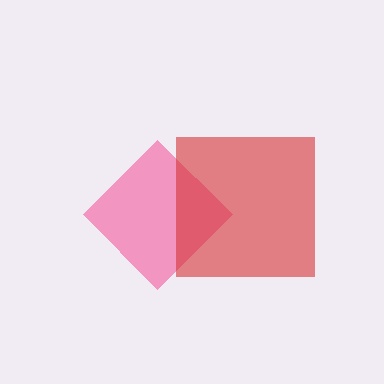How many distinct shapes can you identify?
There are 2 distinct shapes: a pink diamond, a red square.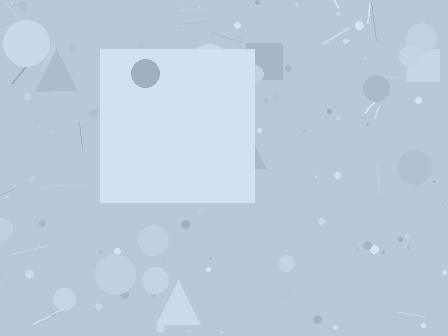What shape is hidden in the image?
A square is hidden in the image.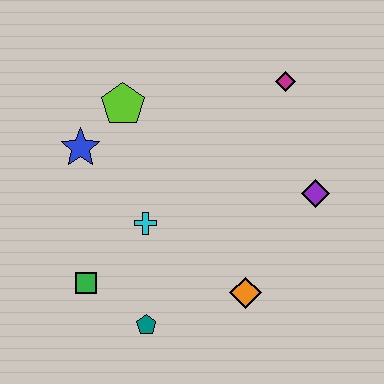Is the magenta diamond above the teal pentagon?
Yes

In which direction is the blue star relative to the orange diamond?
The blue star is to the left of the orange diamond.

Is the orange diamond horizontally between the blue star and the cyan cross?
No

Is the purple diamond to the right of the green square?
Yes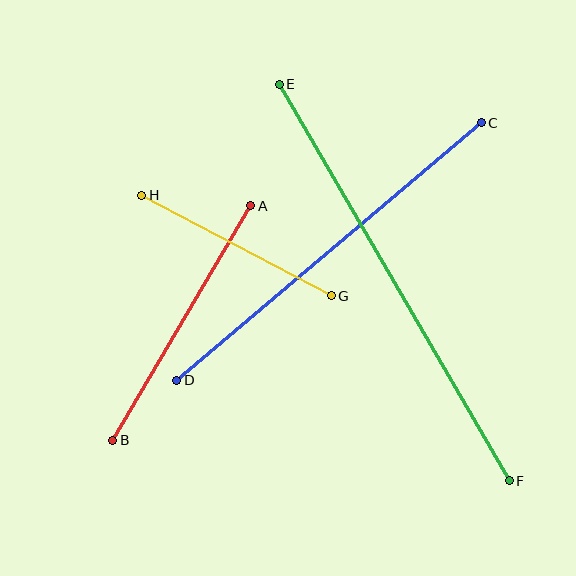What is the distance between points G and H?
The distance is approximately 214 pixels.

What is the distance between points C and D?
The distance is approximately 399 pixels.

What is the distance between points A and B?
The distance is approximately 272 pixels.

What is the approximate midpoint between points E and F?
The midpoint is at approximately (394, 282) pixels.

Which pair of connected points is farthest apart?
Points E and F are farthest apart.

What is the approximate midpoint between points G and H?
The midpoint is at approximately (237, 246) pixels.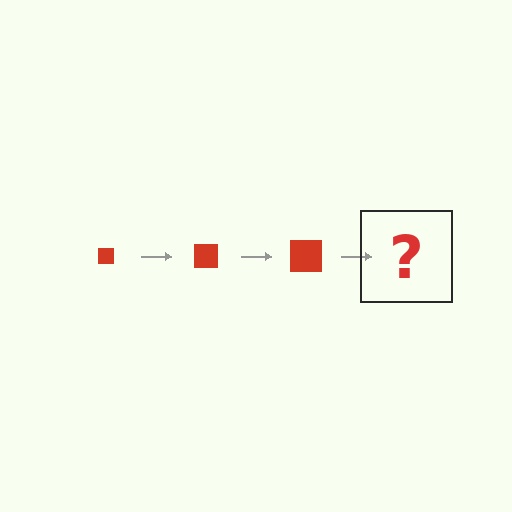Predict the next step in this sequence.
The next step is a red square, larger than the previous one.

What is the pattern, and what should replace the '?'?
The pattern is that the square gets progressively larger each step. The '?' should be a red square, larger than the previous one.